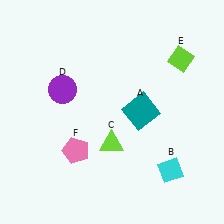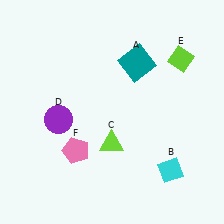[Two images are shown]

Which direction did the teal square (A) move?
The teal square (A) moved up.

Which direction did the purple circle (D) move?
The purple circle (D) moved down.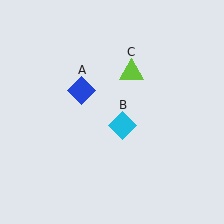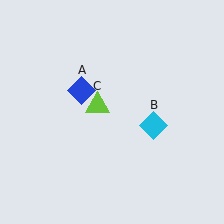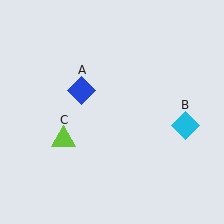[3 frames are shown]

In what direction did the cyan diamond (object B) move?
The cyan diamond (object B) moved right.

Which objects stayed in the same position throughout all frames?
Blue diamond (object A) remained stationary.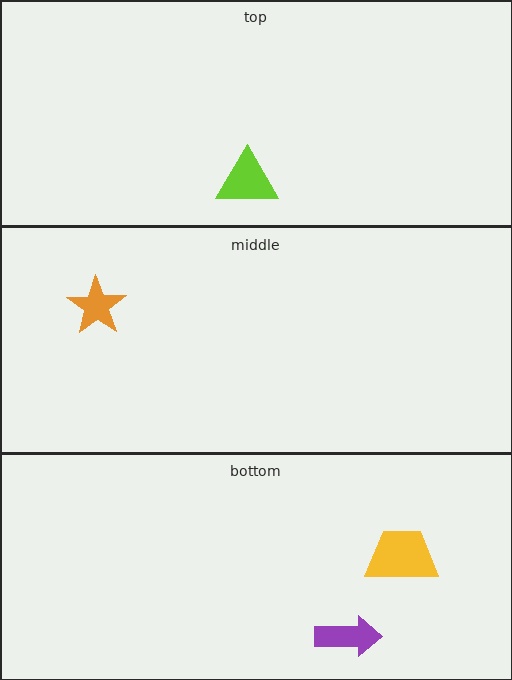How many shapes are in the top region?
1.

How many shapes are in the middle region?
1.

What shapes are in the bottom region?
The yellow trapezoid, the purple arrow.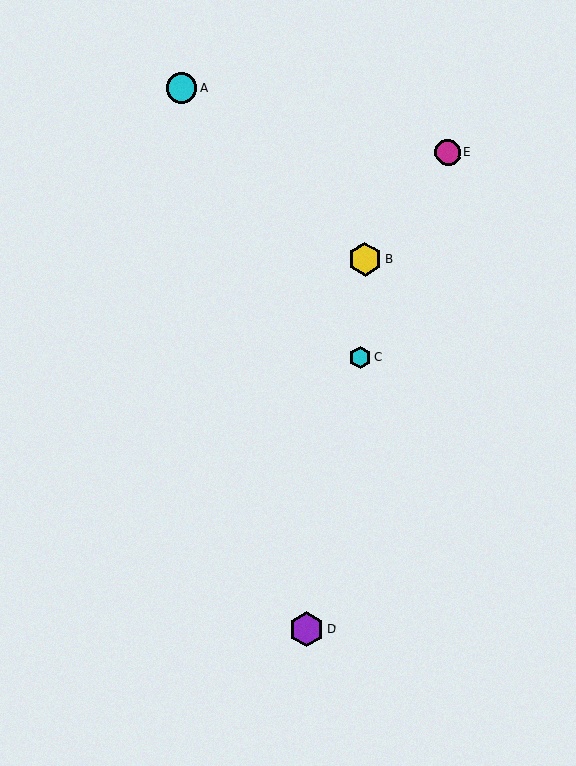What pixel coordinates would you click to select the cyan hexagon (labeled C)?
Click at (360, 358) to select the cyan hexagon C.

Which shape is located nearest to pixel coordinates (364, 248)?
The yellow hexagon (labeled B) at (365, 259) is nearest to that location.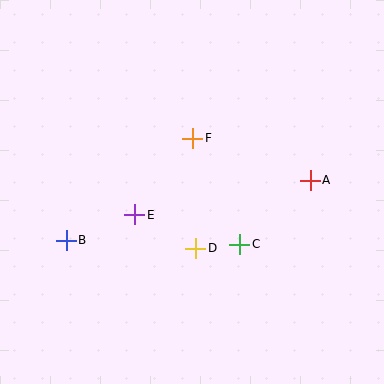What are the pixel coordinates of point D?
Point D is at (196, 248).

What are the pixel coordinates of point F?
Point F is at (193, 138).